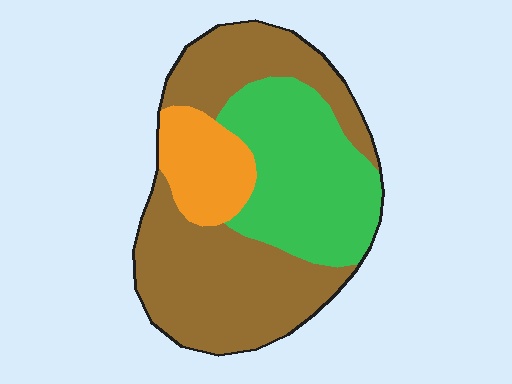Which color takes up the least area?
Orange, at roughly 15%.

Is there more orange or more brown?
Brown.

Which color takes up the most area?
Brown, at roughly 55%.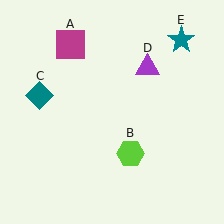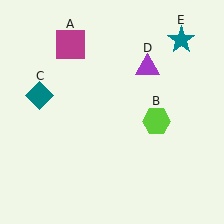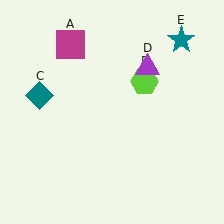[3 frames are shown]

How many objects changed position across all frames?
1 object changed position: lime hexagon (object B).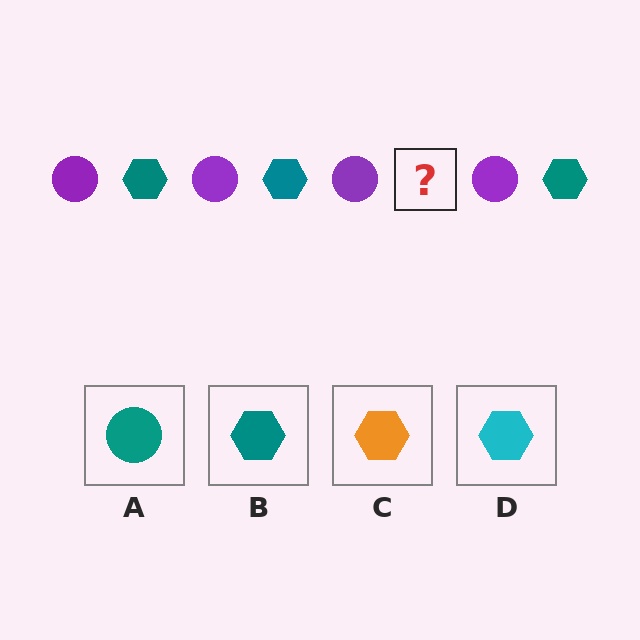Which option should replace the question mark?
Option B.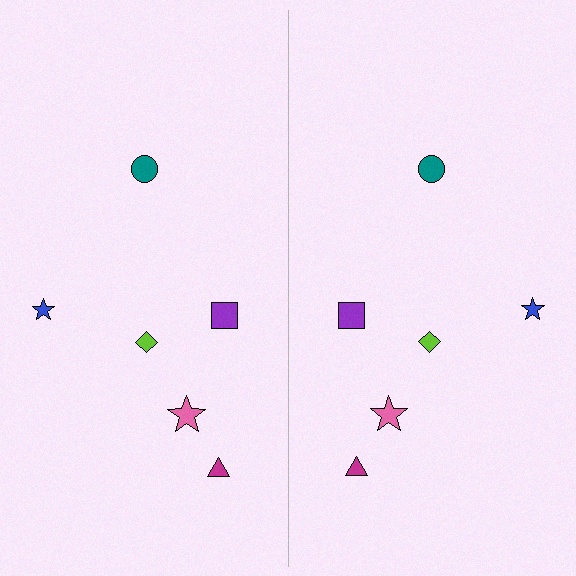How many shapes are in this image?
There are 12 shapes in this image.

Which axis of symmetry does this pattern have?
The pattern has a vertical axis of symmetry running through the center of the image.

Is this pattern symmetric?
Yes, this pattern has bilateral (reflection) symmetry.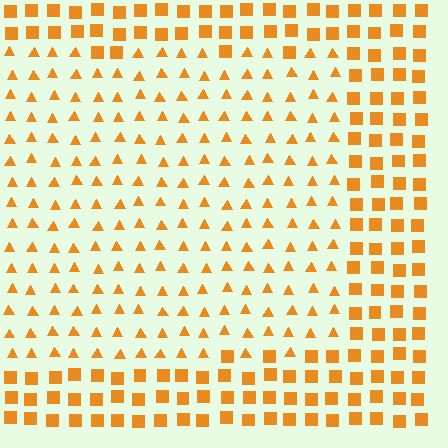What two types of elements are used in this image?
The image uses triangles inside the rectangle region and squares outside it.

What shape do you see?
I see a rectangle.